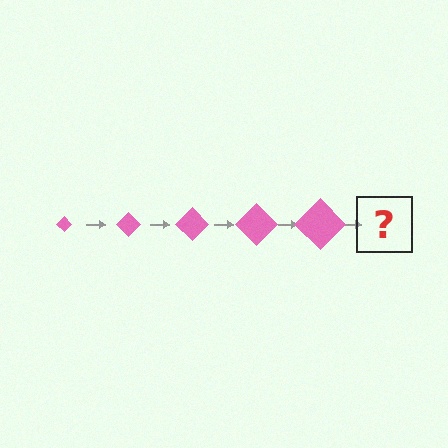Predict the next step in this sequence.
The next step is a pink diamond, larger than the previous one.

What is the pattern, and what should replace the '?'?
The pattern is that the diamond gets progressively larger each step. The '?' should be a pink diamond, larger than the previous one.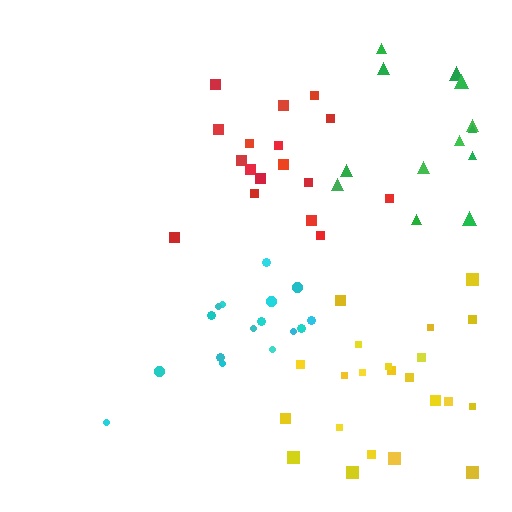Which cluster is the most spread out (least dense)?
Green.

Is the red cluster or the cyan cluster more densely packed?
Red.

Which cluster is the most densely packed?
Red.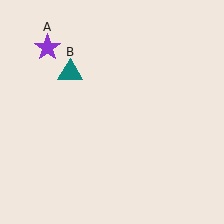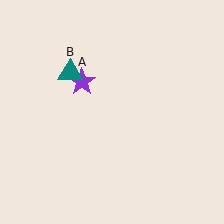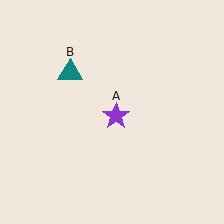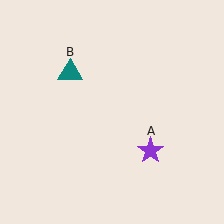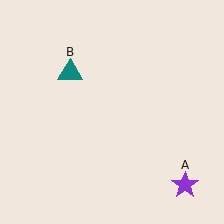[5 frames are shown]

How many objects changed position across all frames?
1 object changed position: purple star (object A).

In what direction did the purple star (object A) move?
The purple star (object A) moved down and to the right.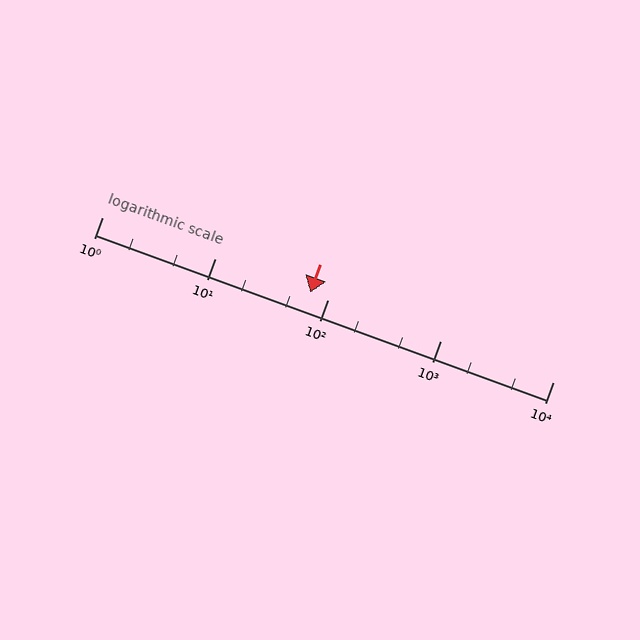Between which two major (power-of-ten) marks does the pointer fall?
The pointer is between 10 and 100.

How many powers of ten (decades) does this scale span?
The scale spans 4 decades, from 1 to 10000.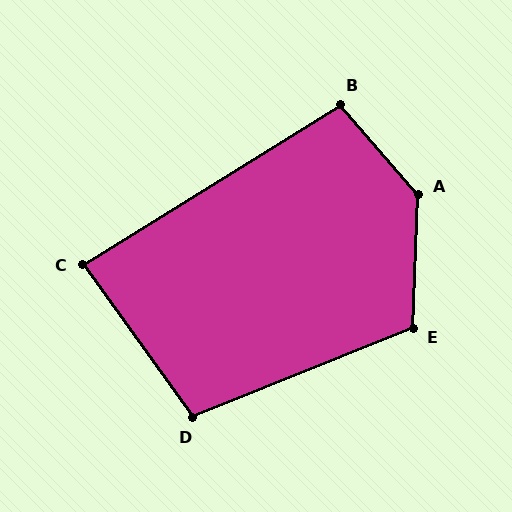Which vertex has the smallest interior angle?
C, at approximately 86 degrees.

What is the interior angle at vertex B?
Approximately 99 degrees (obtuse).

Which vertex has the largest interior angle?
A, at approximately 137 degrees.